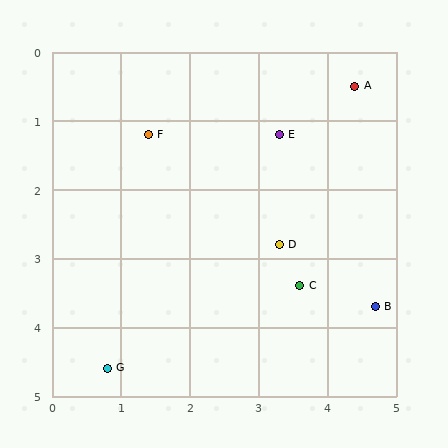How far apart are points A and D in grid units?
Points A and D are about 2.5 grid units apart.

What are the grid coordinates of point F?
Point F is at approximately (1.4, 1.2).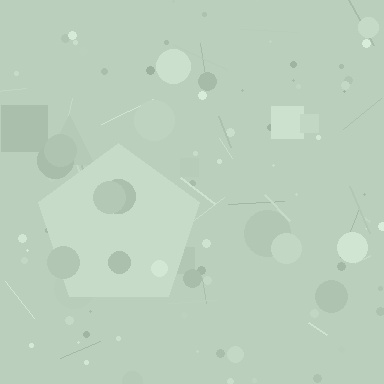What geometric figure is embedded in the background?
A pentagon is embedded in the background.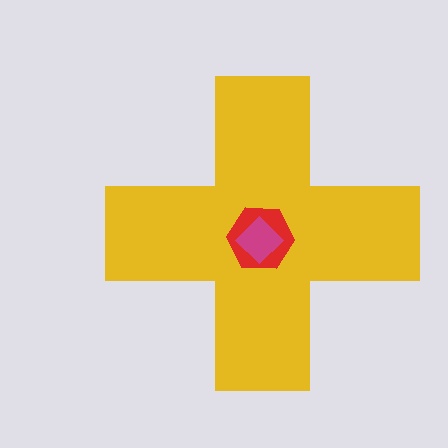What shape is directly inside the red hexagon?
The magenta diamond.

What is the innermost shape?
The magenta diamond.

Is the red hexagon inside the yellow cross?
Yes.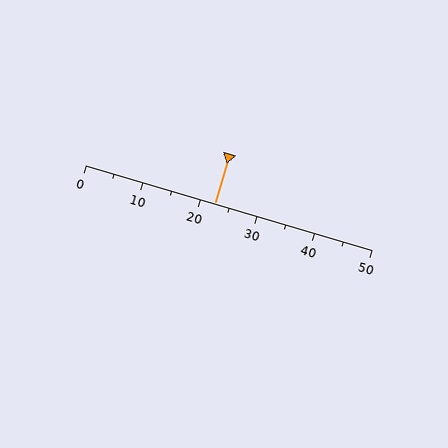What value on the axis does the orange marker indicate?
The marker indicates approximately 22.5.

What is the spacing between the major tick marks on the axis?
The major ticks are spaced 10 apart.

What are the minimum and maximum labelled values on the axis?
The axis runs from 0 to 50.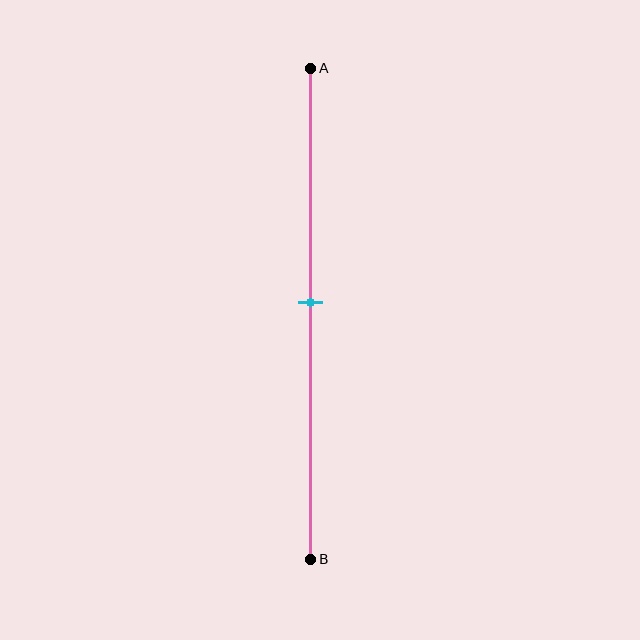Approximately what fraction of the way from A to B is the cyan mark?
The cyan mark is approximately 50% of the way from A to B.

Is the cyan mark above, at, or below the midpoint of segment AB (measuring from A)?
The cyan mark is approximately at the midpoint of segment AB.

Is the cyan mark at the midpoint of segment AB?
Yes, the mark is approximately at the midpoint.